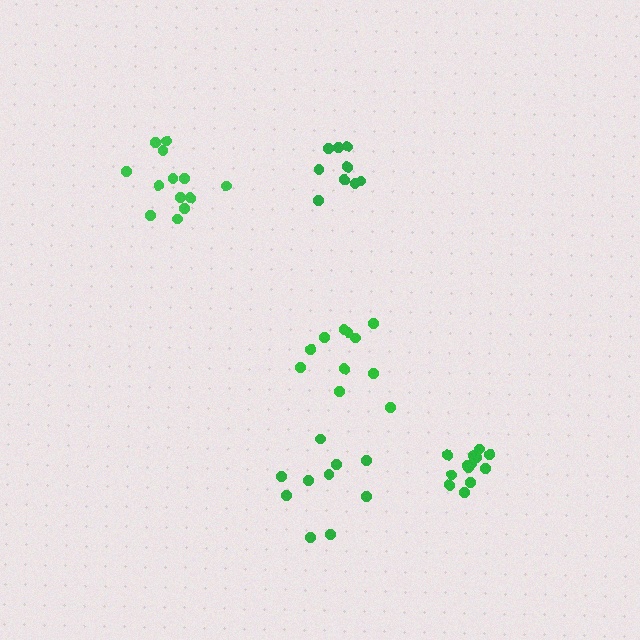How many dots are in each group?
Group 1: 13 dots, Group 2: 11 dots, Group 3: 13 dots, Group 4: 10 dots, Group 5: 9 dots (56 total).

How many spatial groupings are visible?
There are 5 spatial groupings.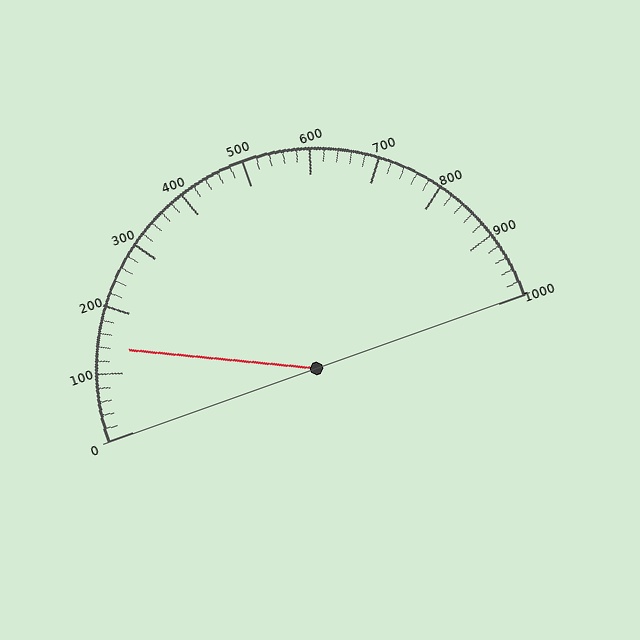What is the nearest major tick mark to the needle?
The nearest major tick mark is 100.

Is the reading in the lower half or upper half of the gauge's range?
The reading is in the lower half of the range (0 to 1000).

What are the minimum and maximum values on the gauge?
The gauge ranges from 0 to 1000.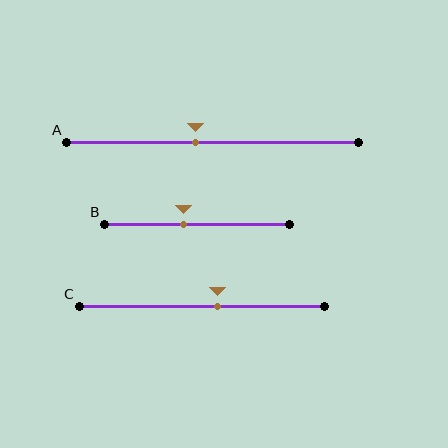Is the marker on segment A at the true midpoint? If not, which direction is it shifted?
No, the marker on segment A is shifted to the left by about 6% of the segment length.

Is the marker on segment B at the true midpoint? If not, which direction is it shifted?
No, the marker on segment B is shifted to the left by about 8% of the segment length.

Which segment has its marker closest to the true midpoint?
Segment A has its marker closest to the true midpoint.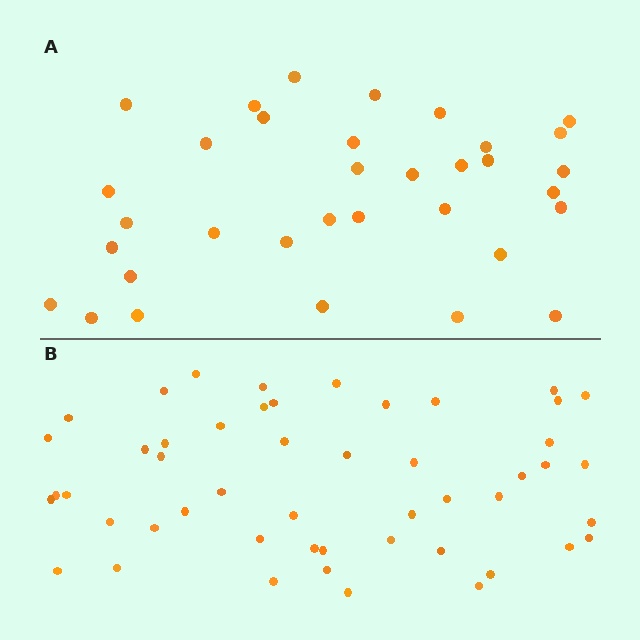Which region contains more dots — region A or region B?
Region B (the bottom region) has more dots.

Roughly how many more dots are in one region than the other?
Region B has approximately 15 more dots than region A.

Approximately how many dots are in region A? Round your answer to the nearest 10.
About 30 dots. (The exact count is 34, which rounds to 30.)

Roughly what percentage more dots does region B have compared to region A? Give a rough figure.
About 45% more.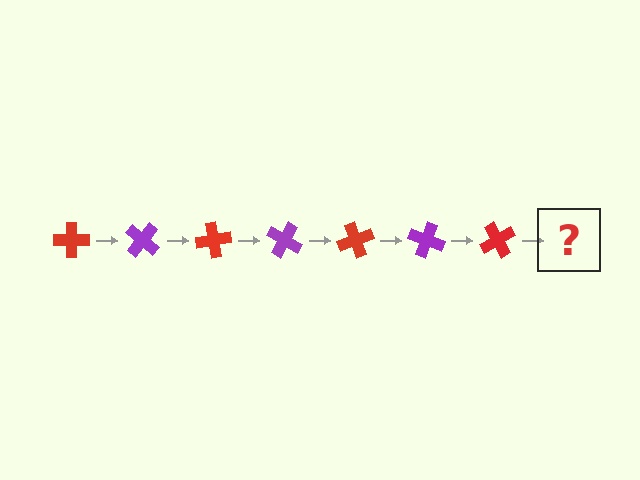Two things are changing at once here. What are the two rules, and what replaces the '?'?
The two rules are that it rotates 40 degrees each step and the color cycles through red and purple. The '?' should be a purple cross, rotated 280 degrees from the start.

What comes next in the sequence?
The next element should be a purple cross, rotated 280 degrees from the start.